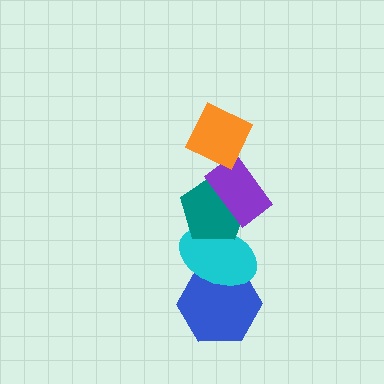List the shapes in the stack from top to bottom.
From top to bottom: the orange diamond, the purple rectangle, the teal pentagon, the cyan ellipse, the blue hexagon.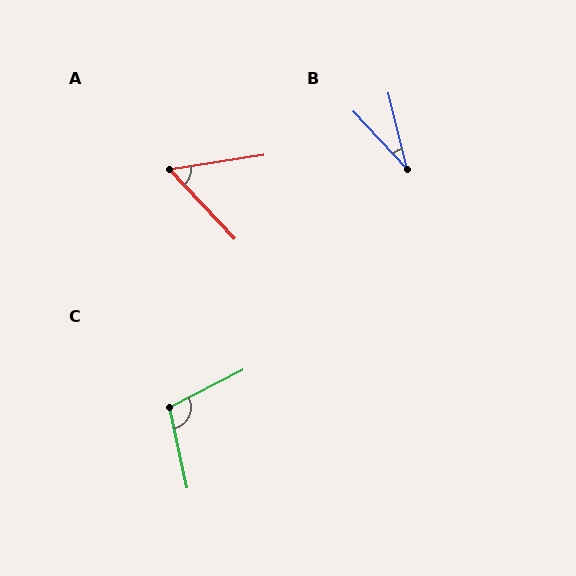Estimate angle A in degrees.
Approximately 55 degrees.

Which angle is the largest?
C, at approximately 104 degrees.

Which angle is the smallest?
B, at approximately 29 degrees.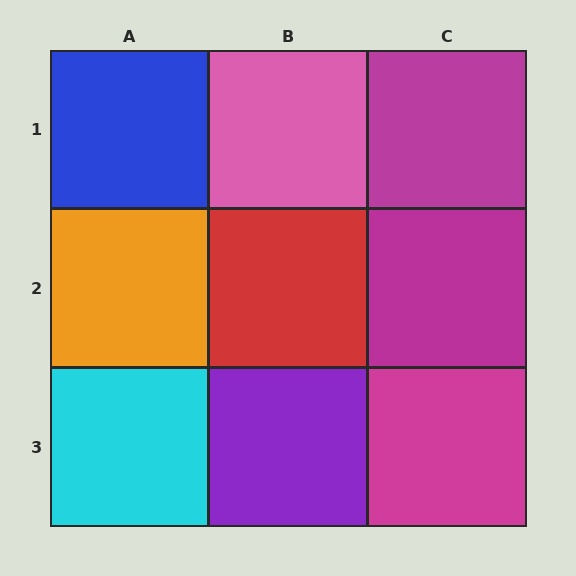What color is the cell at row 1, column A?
Blue.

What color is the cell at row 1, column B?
Pink.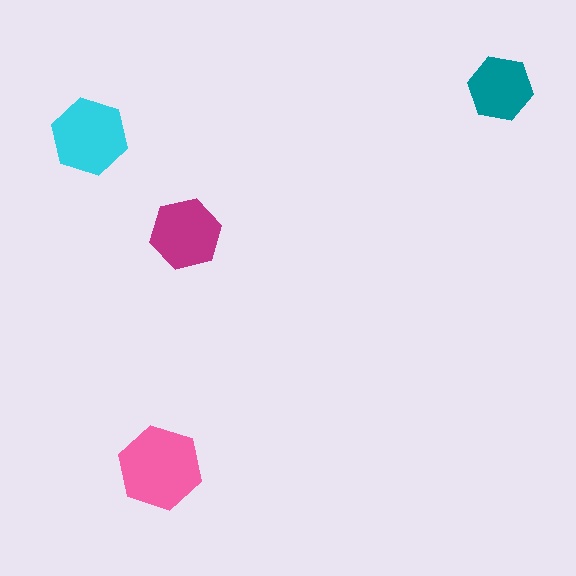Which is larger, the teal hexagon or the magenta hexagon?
The magenta one.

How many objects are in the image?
There are 4 objects in the image.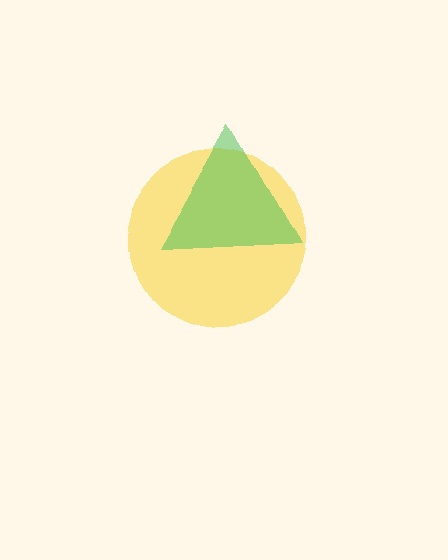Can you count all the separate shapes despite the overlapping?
Yes, there are 2 separate shapes.